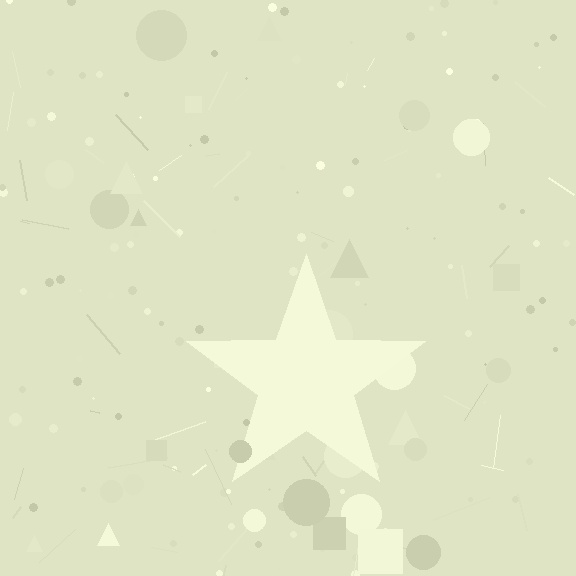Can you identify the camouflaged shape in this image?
The camouflaged shape is a star.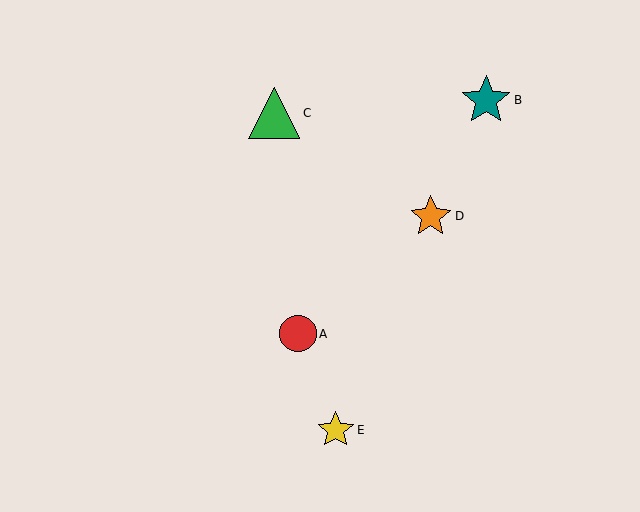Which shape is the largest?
The green triangle (labeled C) is the largest.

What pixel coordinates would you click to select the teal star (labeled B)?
Click at (486, 100) to select the teal star B.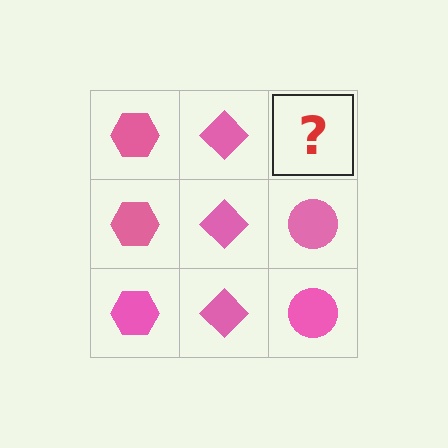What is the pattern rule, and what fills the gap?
The rule is that each column has a consistent shape. The gap should be filled with a pink circle.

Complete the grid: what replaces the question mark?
The question mark should be replaced with a pink circle.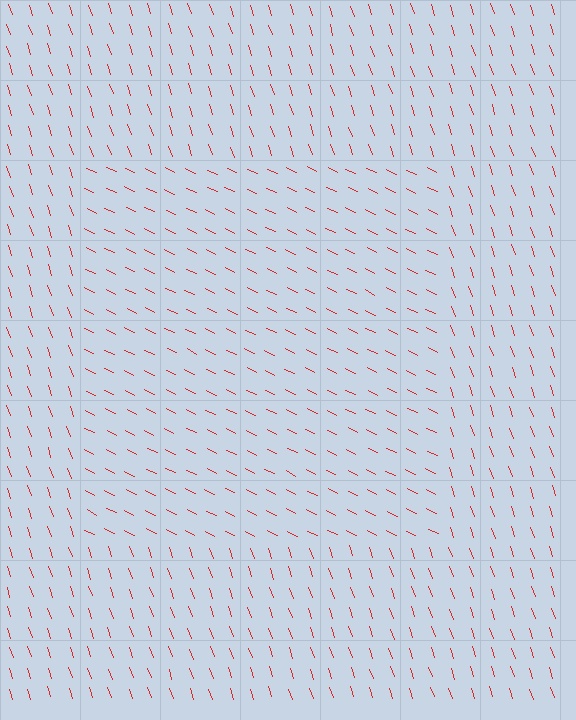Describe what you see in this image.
The image is filled with small red line segments. A rectangle region in the image has lines oriented differently from the surrounding lines, creating a visible texture boundary.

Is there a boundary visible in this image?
Yes, there is a texture boundary formed by a change in line orientation.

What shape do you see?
I see a rectangle.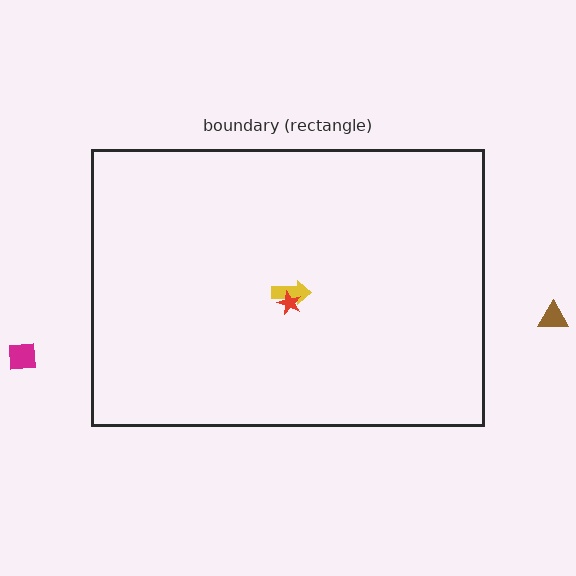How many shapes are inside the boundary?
2 inside, 2 outside.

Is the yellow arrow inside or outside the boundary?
Inside.